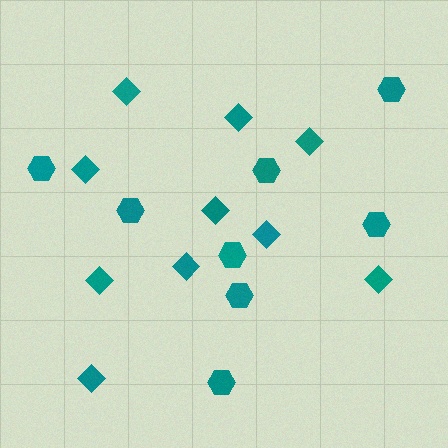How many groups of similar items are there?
There are 2 groups: one group of hexagons (8) and one group of diamonds (10).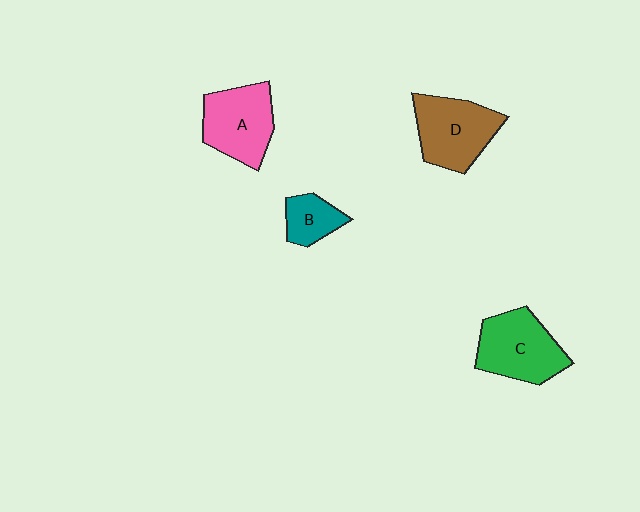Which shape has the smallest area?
Shape B (teal).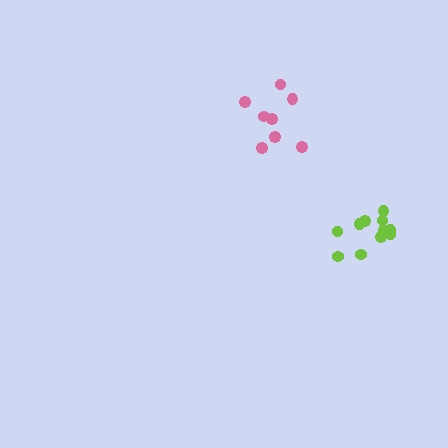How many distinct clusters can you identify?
There are 2 distinct clusters.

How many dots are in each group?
Group 1: 8 dots, Group 2: 11 dots (19 total).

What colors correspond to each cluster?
The clusters are colored: pink, lime.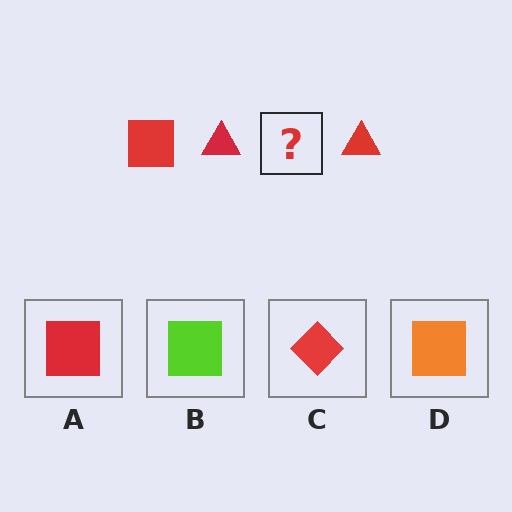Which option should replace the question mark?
Option A.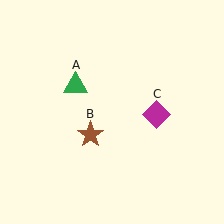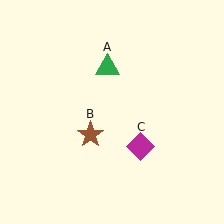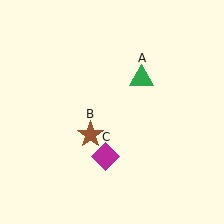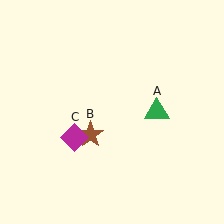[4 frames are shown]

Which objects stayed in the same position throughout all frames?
Brown star (object B) remained stationary.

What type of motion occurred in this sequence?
The green triangle (object A), magenta diamond (object C) rotated clockwise around the center of the scene.